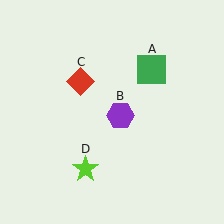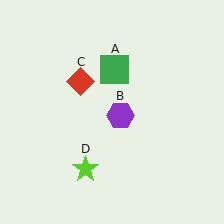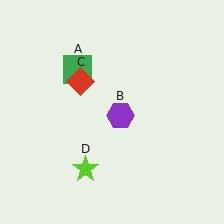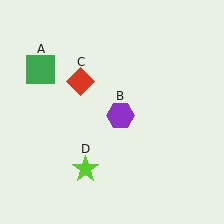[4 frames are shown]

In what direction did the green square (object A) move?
The green square (object A) moved left.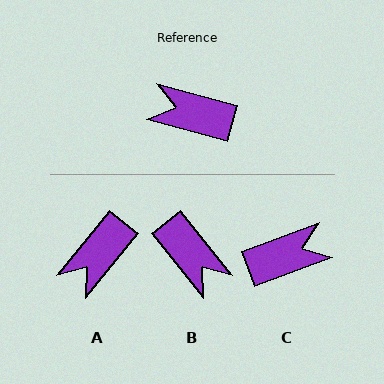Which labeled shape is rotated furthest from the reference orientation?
B, about 144 degrees away.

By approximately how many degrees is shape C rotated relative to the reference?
Approximately 144 degrees clockwise.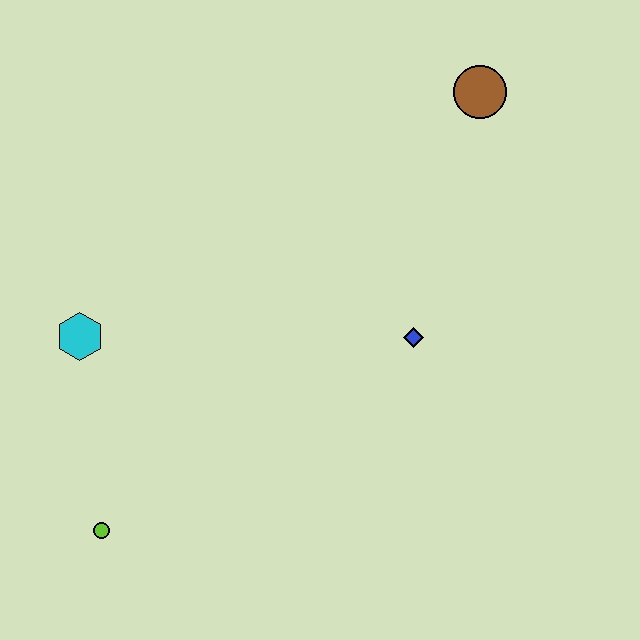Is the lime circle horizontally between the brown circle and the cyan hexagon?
Yes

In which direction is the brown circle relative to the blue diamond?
The brown circle is above the blue diamond.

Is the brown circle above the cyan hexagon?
Yes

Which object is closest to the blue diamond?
The brown circle is closest to the blue diamond.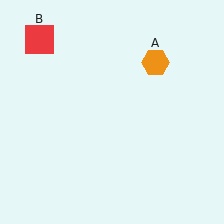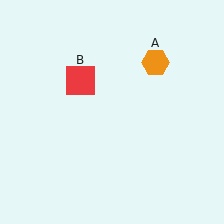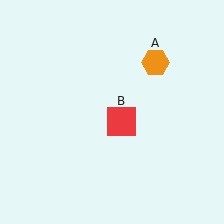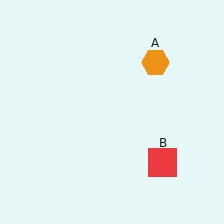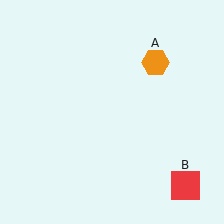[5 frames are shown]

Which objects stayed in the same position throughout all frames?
Orange hexagon (object A) remained stationary.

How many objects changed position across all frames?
1 object changed position: red square (object B).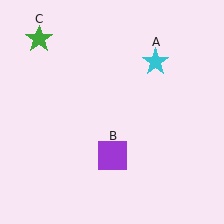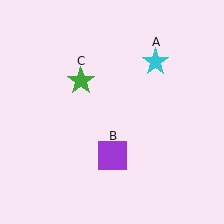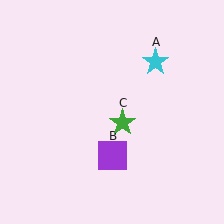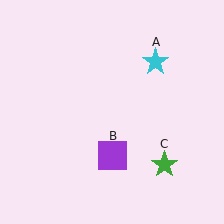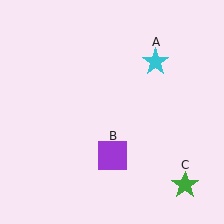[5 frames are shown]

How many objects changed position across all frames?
1 object changed position: green star (object C).